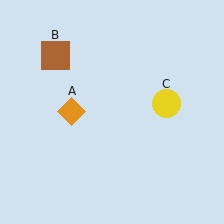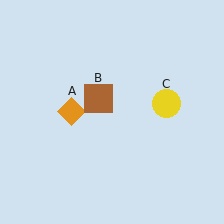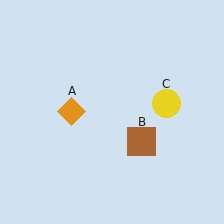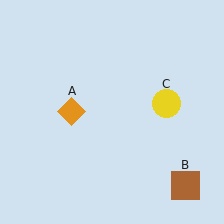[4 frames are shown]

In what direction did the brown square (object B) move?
The brown square (object B) moved down and to the right.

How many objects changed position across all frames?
1 object changed position: brown square (object B).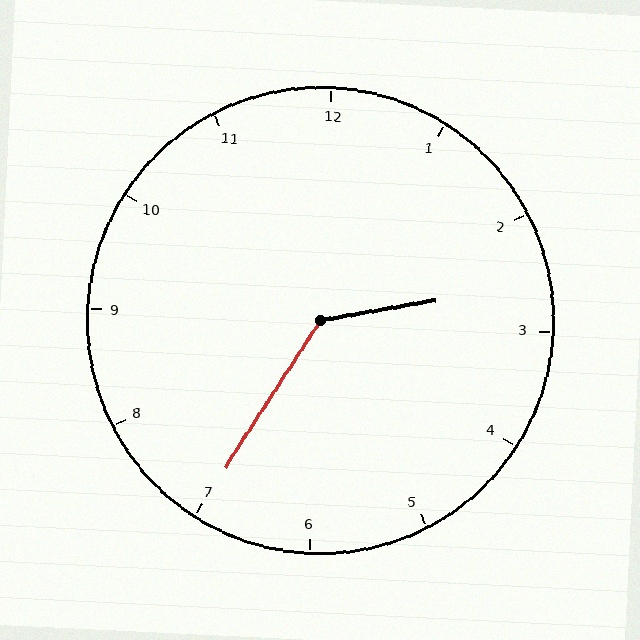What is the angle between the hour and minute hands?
Approximately 132 degrees.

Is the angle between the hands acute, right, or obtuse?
It is obtuse.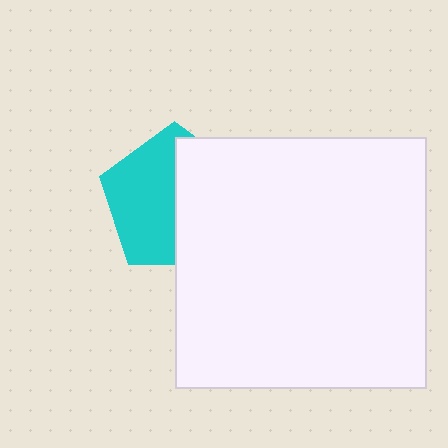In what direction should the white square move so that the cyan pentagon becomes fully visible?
The white square should move right. That is the shortest direction to clear the overlap and leave the cyan pentagon fully visible.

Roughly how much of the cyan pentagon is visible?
About half of it is visible (roughly 52%).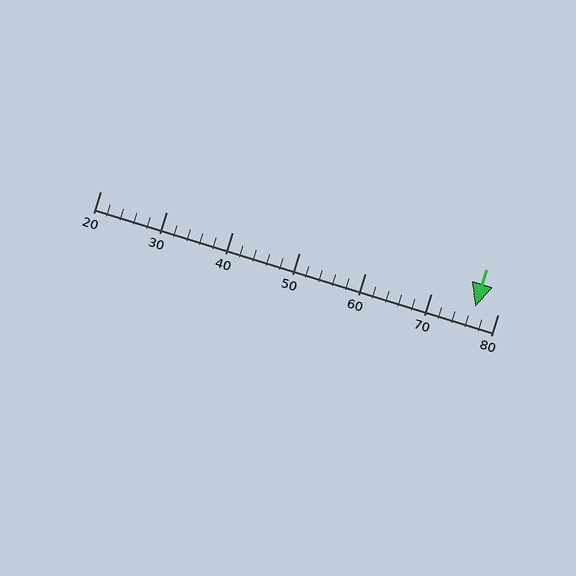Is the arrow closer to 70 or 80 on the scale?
The arrow is closer to 80.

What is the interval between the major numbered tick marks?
The major tick marks are spaced 10 units apart.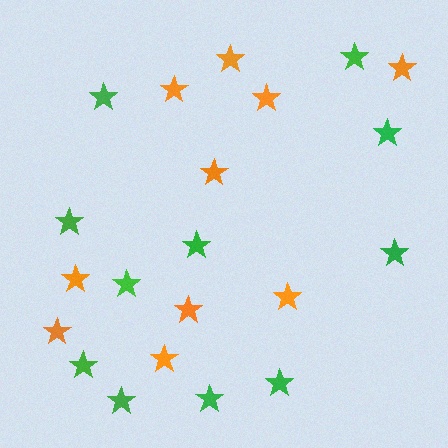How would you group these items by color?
There are 2 groups: one group of green stars (11) and one group of orange stars (10).